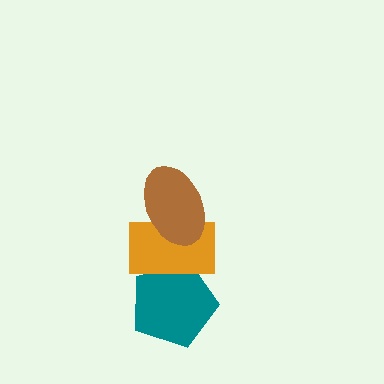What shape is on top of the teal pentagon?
The orange rectangle is on top of the teal pentagon.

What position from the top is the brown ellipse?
The brown ellipse is 1st from the top.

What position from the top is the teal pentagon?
The teal pentagon is 3rd from the top.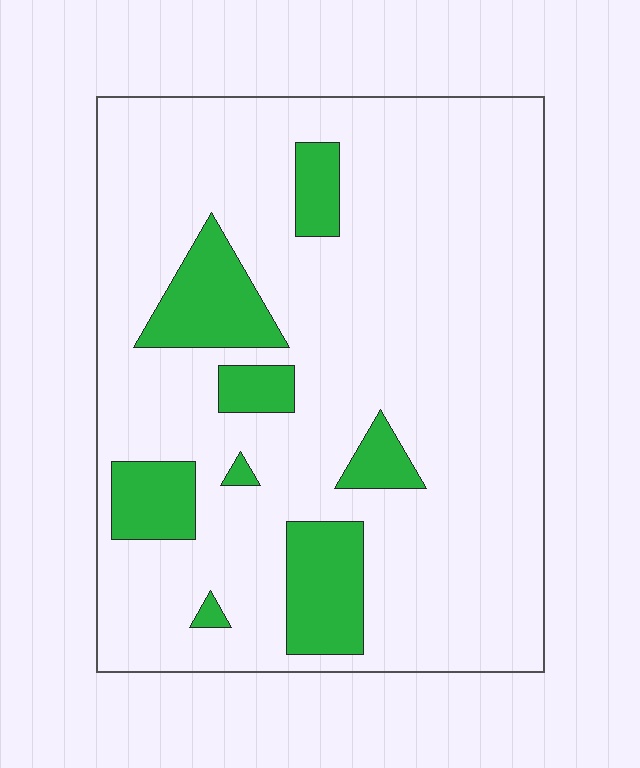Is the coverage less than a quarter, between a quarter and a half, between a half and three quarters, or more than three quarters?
Less than a quarter.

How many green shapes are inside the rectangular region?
8.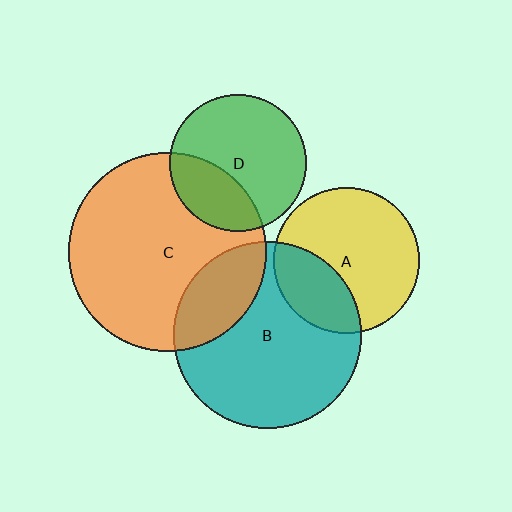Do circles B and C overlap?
Yes.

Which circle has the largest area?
Circle C (orange).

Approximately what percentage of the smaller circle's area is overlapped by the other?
Approximately 25%.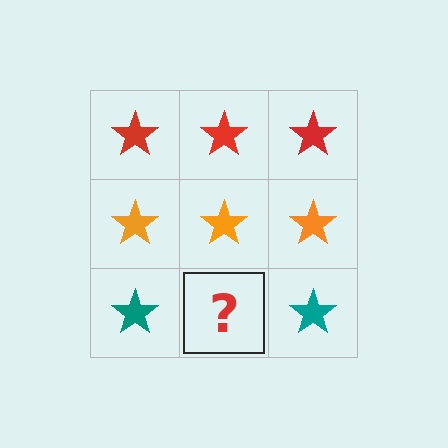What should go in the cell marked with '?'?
The missing cell should contain a teal star.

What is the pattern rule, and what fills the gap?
The rule is that each row has a consistent color. The gap should be filled with a teal star.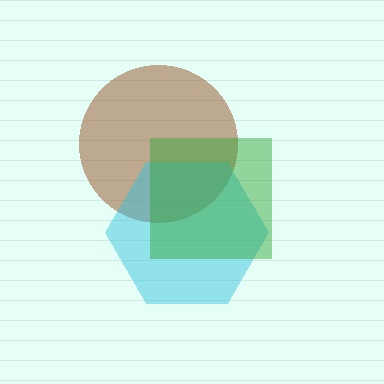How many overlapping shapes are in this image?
There are 3 overlapping shapes in the image.